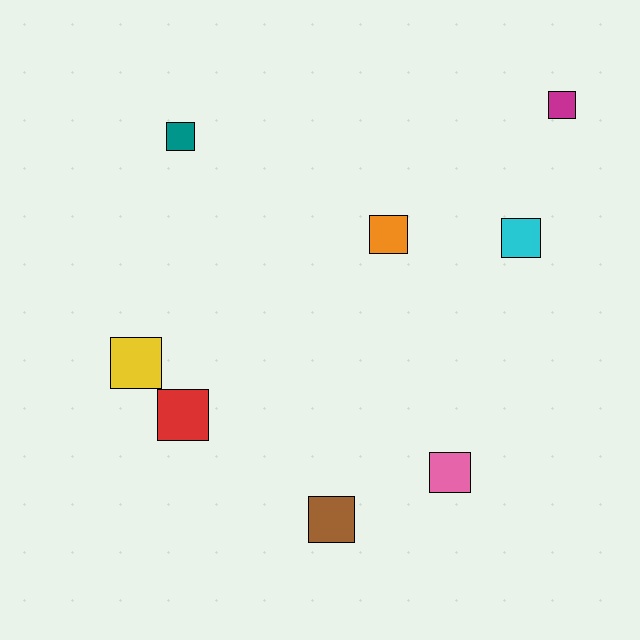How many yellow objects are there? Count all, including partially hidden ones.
There is 1 yellow object.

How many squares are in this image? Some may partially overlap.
There are 8 squares.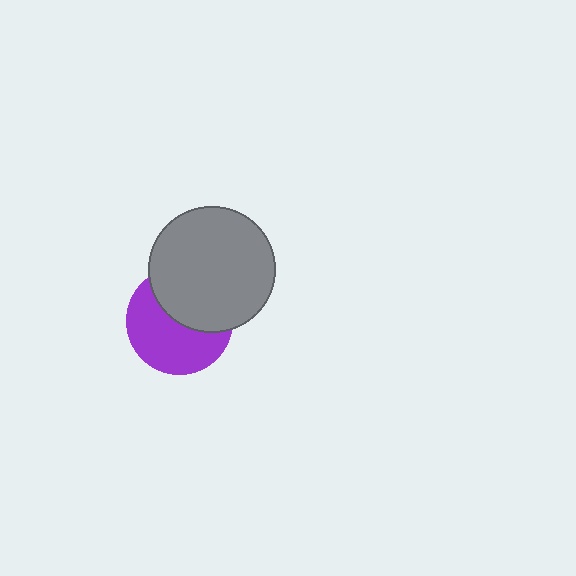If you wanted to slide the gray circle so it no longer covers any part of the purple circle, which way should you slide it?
Slide it up — that is the most direct way to separate the two shapes.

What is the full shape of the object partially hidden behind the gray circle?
The partially hidden object is a purple circle.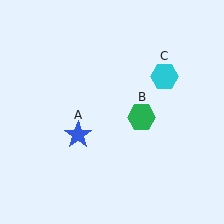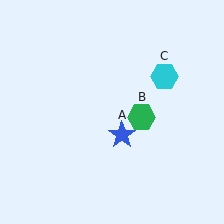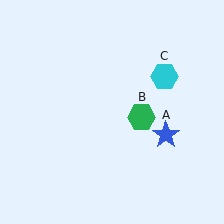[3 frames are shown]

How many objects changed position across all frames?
1 object changed position: blue star (object A).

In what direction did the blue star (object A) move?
The blue star (object A) moved right.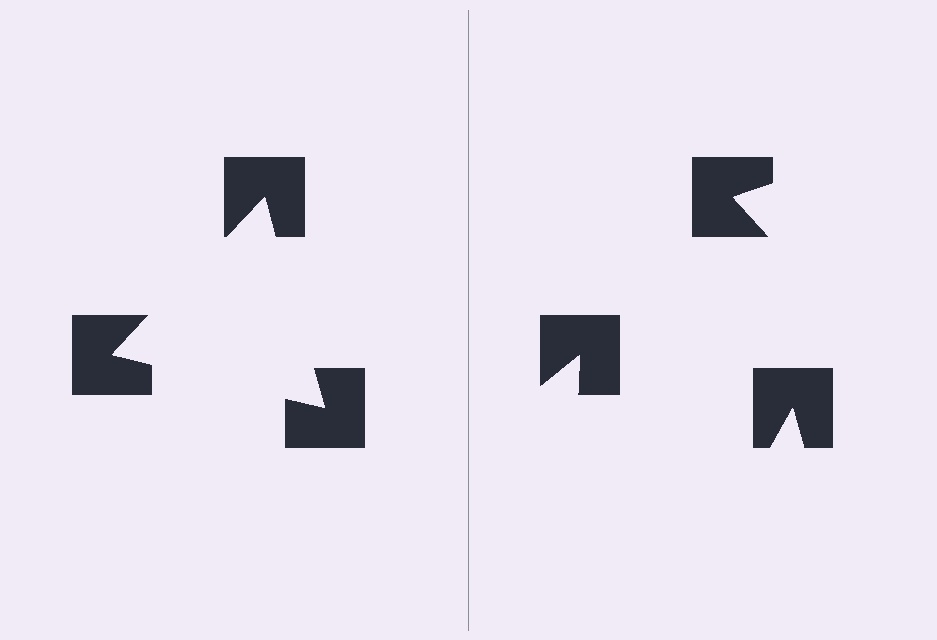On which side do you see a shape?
An illusory triangle appears on the left side. On the right side the wedge cuts are rotated, so no coherent shape forms.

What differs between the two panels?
The notched squares are positioned identically on both sides; only the wedge orientations differ. On the left they align to a triangle; on the right they are misaligned.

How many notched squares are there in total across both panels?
6 — 3 on each side.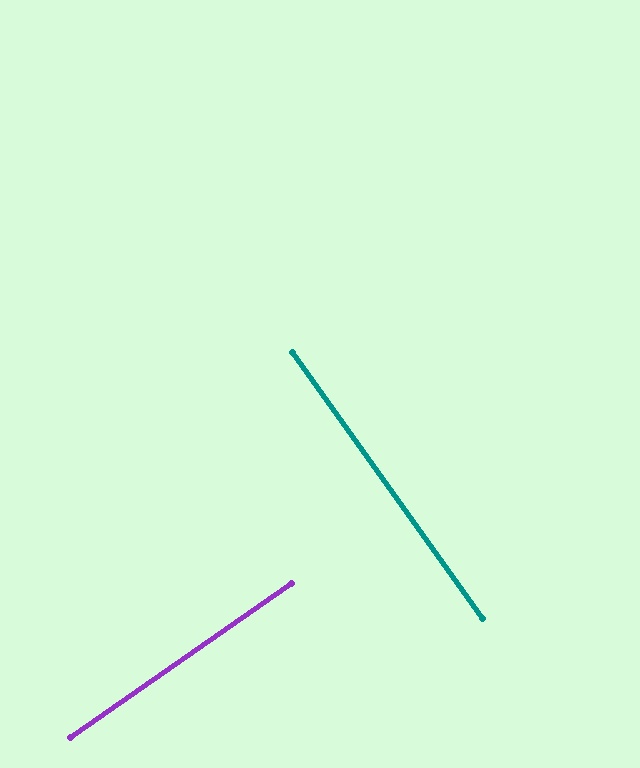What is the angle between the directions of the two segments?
Approximately 89 degrees.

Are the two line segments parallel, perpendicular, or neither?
Perpendicular — they meet at approximately 89°.